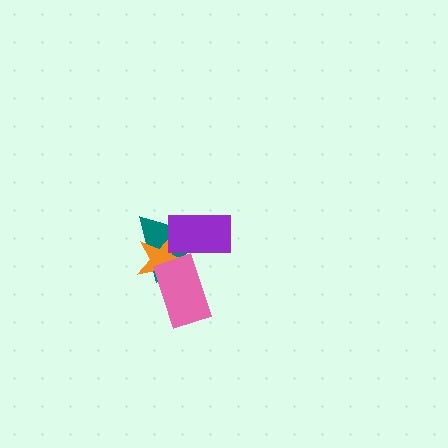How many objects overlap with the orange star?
3 objects overlap with the orange star.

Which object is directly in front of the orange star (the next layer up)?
The purple rectangle is directly in front of the orange star.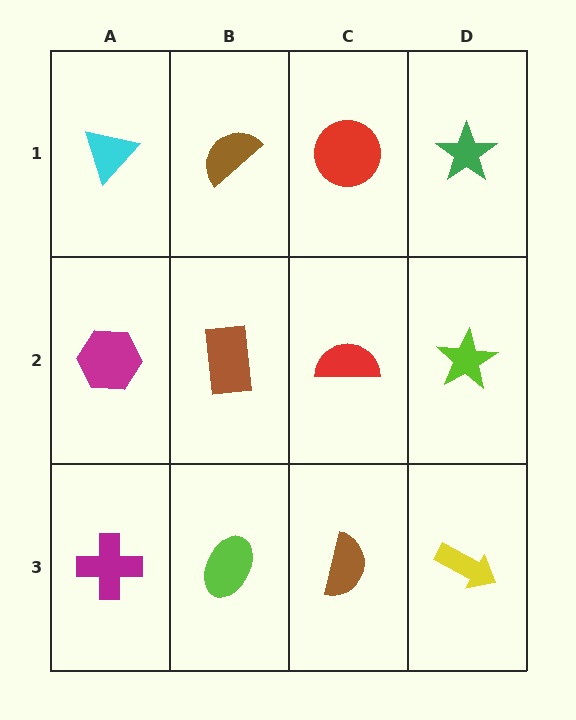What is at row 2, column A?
A magenta hexagon.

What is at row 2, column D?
A lime star.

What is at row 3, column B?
A lime ellipse.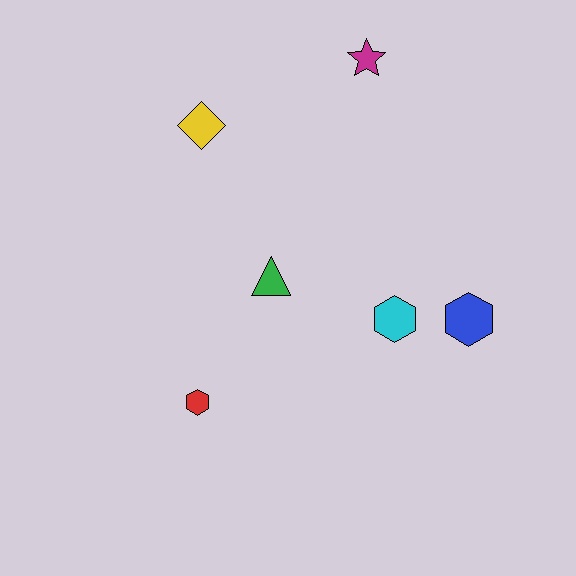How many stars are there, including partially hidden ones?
There is 1 star.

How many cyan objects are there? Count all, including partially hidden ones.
There is 1 cyan object.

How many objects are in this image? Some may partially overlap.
There are 6 objects.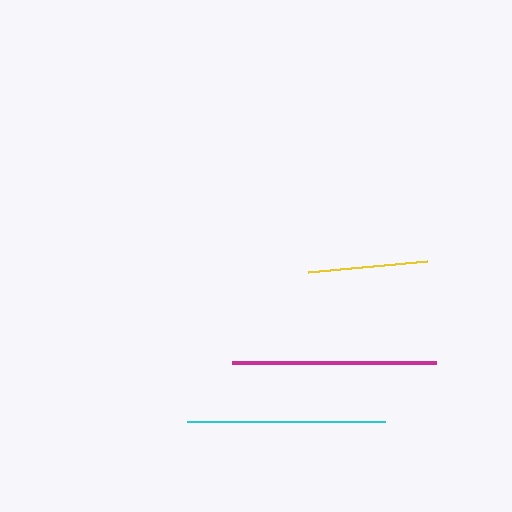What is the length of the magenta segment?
The magenta segment is approximately 204 pixels long.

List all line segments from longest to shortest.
From longest to shortest: magenta, cyan, yellow.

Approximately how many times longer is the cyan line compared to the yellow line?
The cyan line is approximately 1.7 times the length of the yellow line.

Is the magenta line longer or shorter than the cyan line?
The magenta line is longer than the cyan line.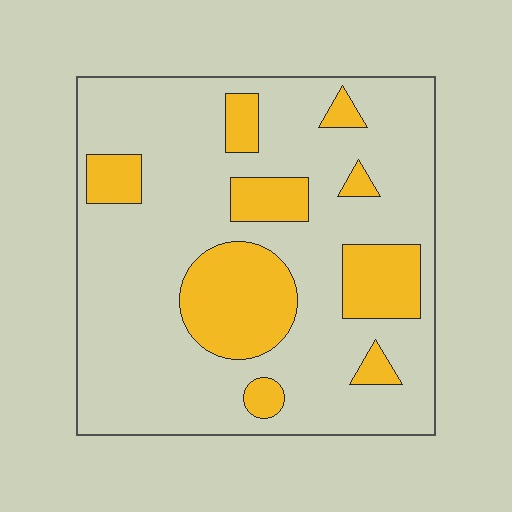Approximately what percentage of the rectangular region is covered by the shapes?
Approximately 25%.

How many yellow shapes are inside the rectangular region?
9.